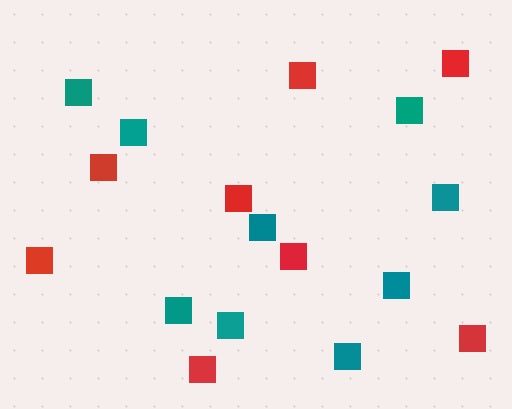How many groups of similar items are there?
There are 2 groups: one group of red squares (8) and one group of teal squares (9).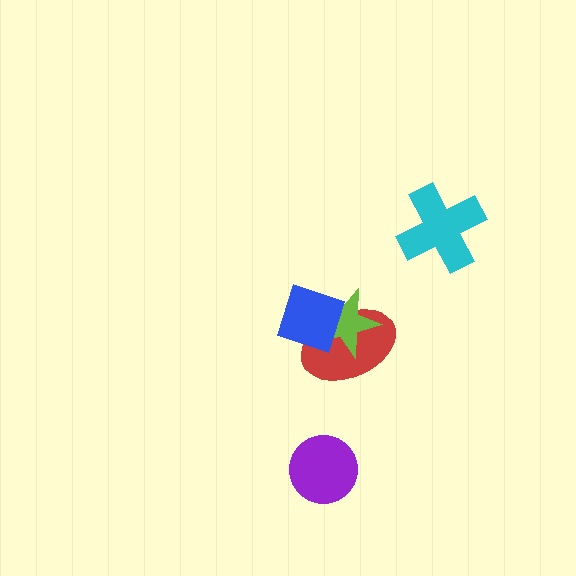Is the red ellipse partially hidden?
Yes, it is partially covered by another shape.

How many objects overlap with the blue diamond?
2 objects overlap with the blue diamond.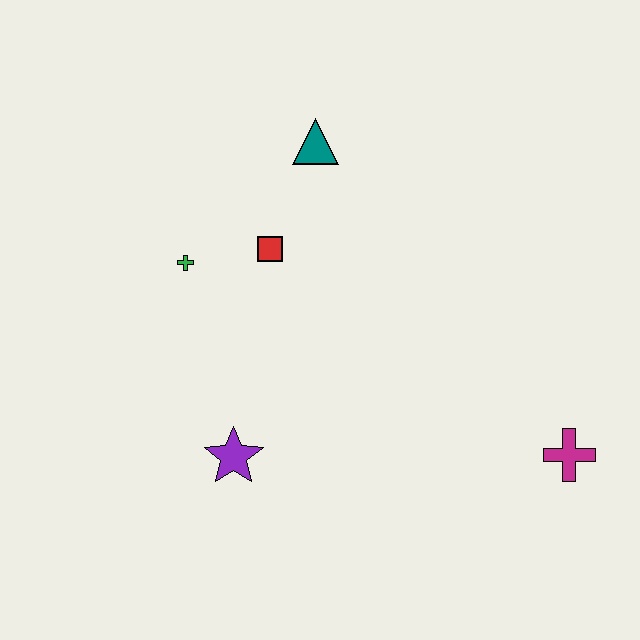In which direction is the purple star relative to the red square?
The purple star is below the red square.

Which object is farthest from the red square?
The magenta cross is farthest from the red square.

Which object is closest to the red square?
The green cross is closest to the red square.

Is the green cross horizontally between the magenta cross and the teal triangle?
No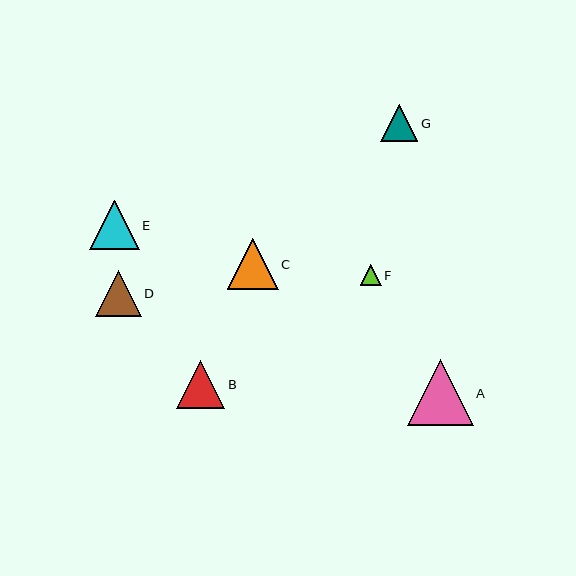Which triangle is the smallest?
Triangle F is the smallest with a size of approximately 21 pixels.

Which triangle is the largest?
Triangle A is the largest with a size of approximately 66 pixels.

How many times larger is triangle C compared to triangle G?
Triangle C is approximately 1.4 times the size of triangle G.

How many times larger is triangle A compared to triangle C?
Triangle A is approximately 1.3 times the size of triangle C.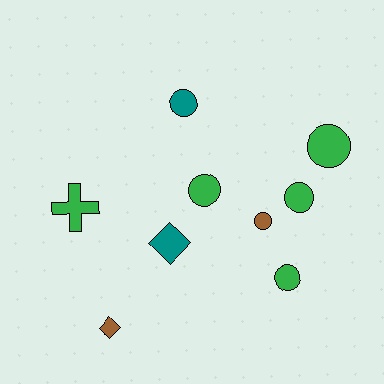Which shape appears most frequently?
Circle, with 6 objects.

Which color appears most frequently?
Green, with 5 objects.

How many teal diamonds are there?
There is 1 teal diamond.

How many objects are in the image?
There are 9 objects.